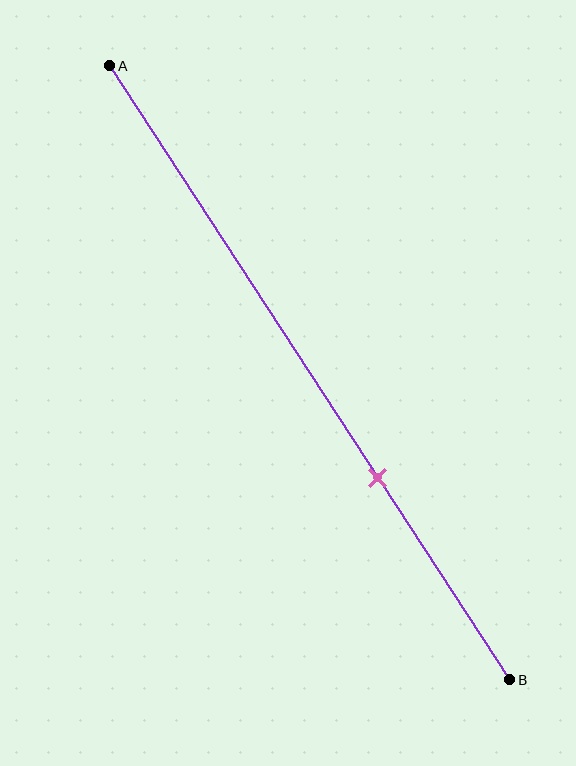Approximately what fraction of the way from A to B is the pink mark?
The pink mark is approximately 65% of the way from A to B.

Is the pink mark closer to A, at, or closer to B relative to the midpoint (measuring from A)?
The pink mark is closer to point B than the midpoint of segment AB.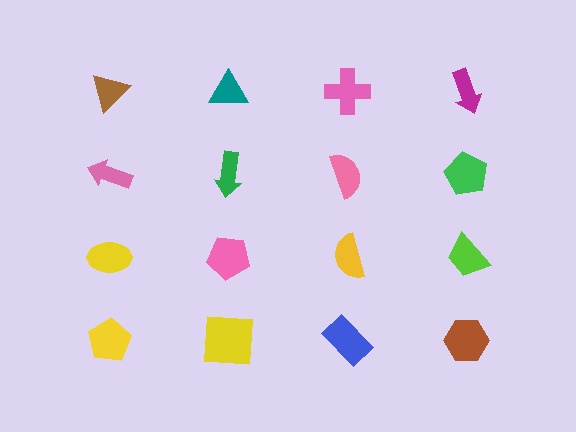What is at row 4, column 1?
A yellow pentagon.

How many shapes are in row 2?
4 shapes.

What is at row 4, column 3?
A blue rectangle.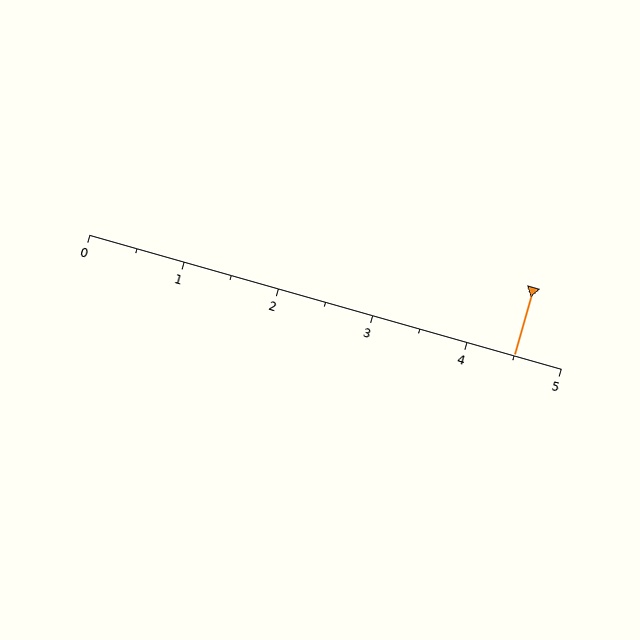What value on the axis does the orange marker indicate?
The marker indicates approximately 4.5.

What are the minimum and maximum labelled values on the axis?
The axis runs from 0 to 5.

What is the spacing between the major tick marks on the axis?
The major ticks are spaced 1 apart.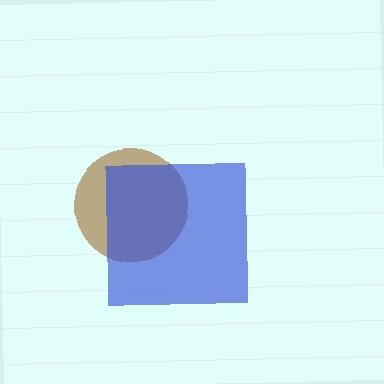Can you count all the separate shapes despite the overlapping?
Yes, there are 2 separate shapes.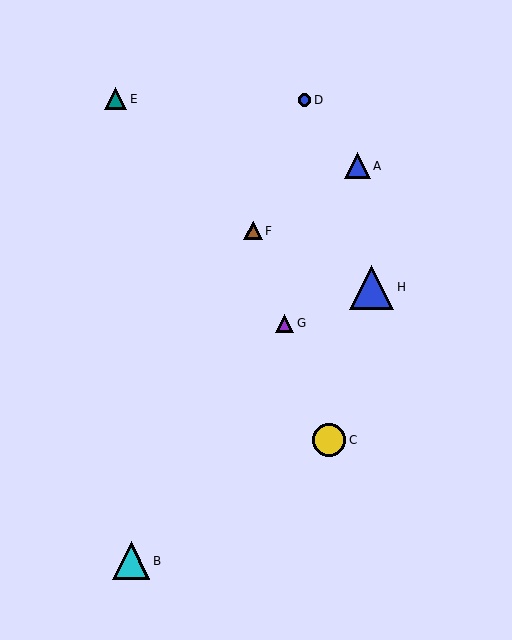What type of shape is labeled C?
Shape C is a yellow circle.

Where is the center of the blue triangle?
The center of the blue triangle is at (371, 287).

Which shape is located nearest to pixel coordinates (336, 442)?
The yellow circle (labeled C) at (329, 440) is nearest to that location.